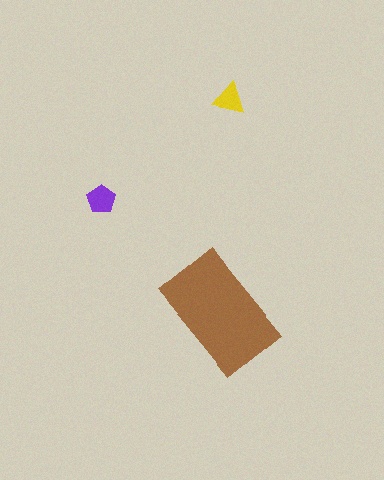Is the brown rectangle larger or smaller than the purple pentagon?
Larger.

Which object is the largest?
The brown rectangle.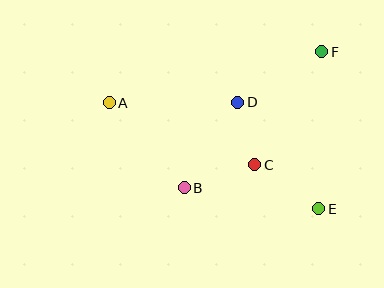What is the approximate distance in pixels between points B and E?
The distance between B and E is approximately 136 pixels.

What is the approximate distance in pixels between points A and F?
The distance between A and F is approximately 219 pixels.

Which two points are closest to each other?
Points C and D are closest to each other.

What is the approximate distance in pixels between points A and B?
The distance between A and B is approximately 113 pixels.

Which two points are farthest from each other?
Points A and E are farthest from each other.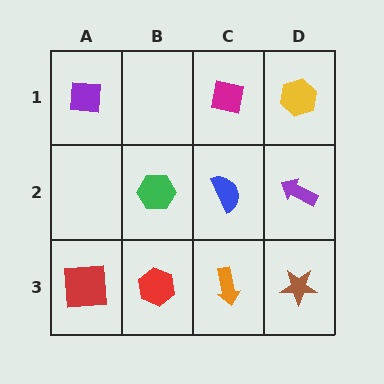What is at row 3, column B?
A red hexagon.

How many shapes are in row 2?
3 shapes.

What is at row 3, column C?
An orange arrow.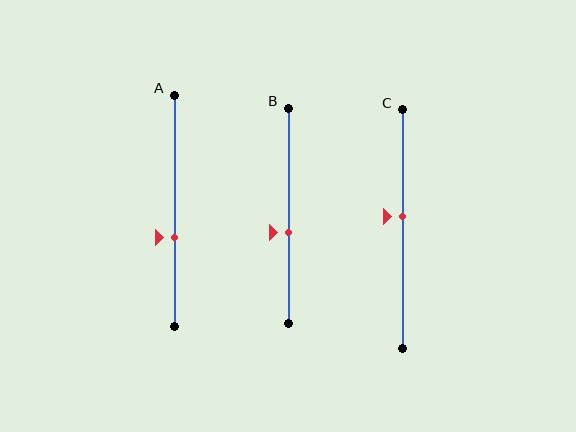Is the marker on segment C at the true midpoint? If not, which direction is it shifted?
No, the marker on segment C is shifted upward by about 5% of the segment length.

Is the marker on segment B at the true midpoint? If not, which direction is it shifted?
No, the marker on segment B is shifted downward by about 8% of the segment length.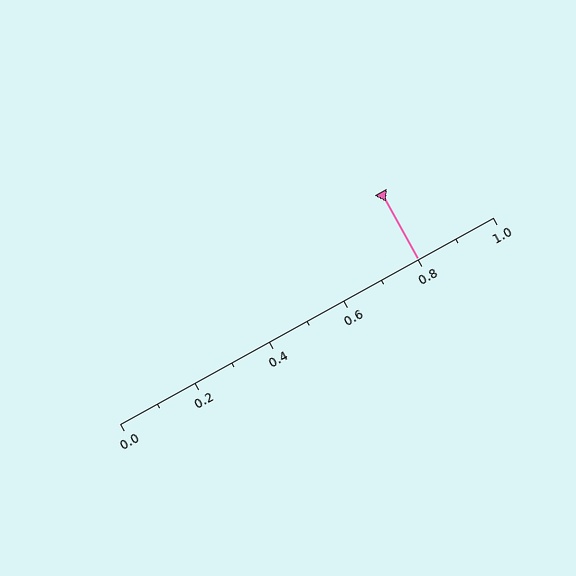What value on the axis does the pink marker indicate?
The marker indicates approximately 0.8.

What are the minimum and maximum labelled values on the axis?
The axis runs from 0.0 to 1.0.